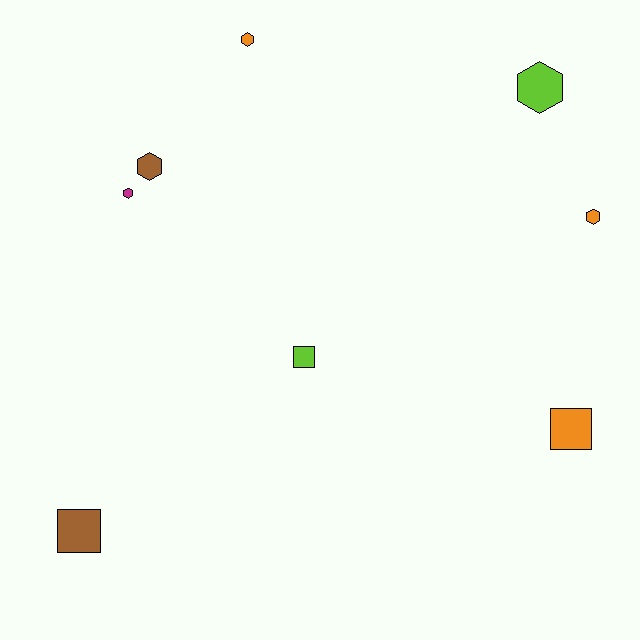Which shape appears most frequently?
Hexagon, with 5 objects.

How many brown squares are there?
There is 1 brown square.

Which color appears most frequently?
Orange, with 3 objects.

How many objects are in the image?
There are 8 objects.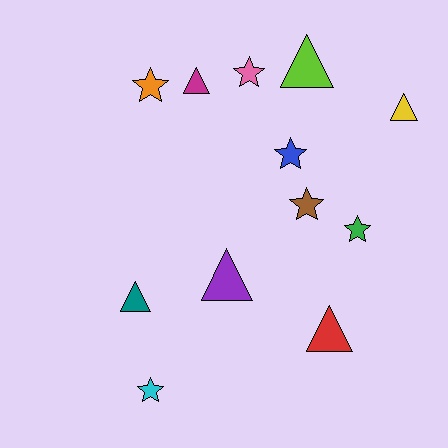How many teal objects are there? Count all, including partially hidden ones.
There is 1 teal object.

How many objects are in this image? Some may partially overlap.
There are 12 objects.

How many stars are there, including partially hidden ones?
There are 6 stars.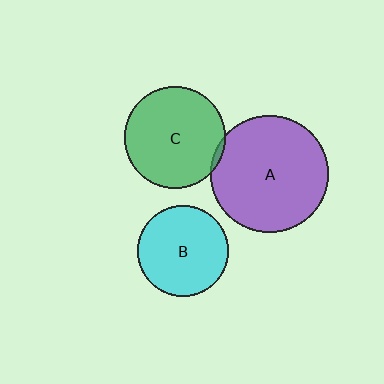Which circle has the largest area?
Circle A (purple).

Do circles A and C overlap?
Yes.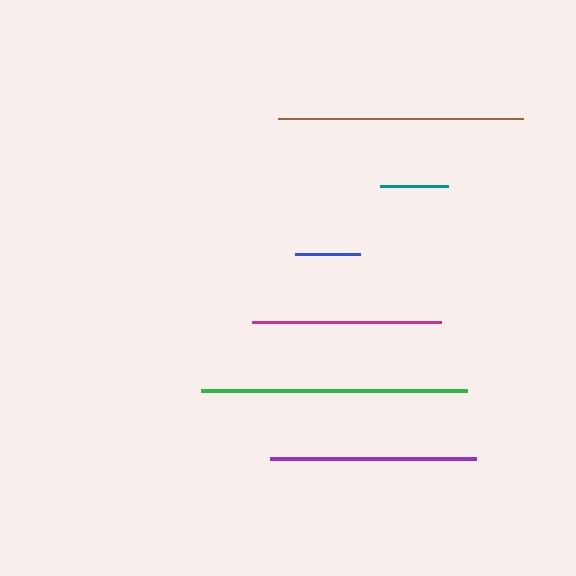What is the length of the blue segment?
The blue segment is approximately 65 pixels long.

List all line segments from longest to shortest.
From longest to shortest: green, brown, purple, magenta, teal, blue.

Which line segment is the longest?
The green line is the longest at approximately 266 pixels.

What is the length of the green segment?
The green segment is approximately 266 pixels long.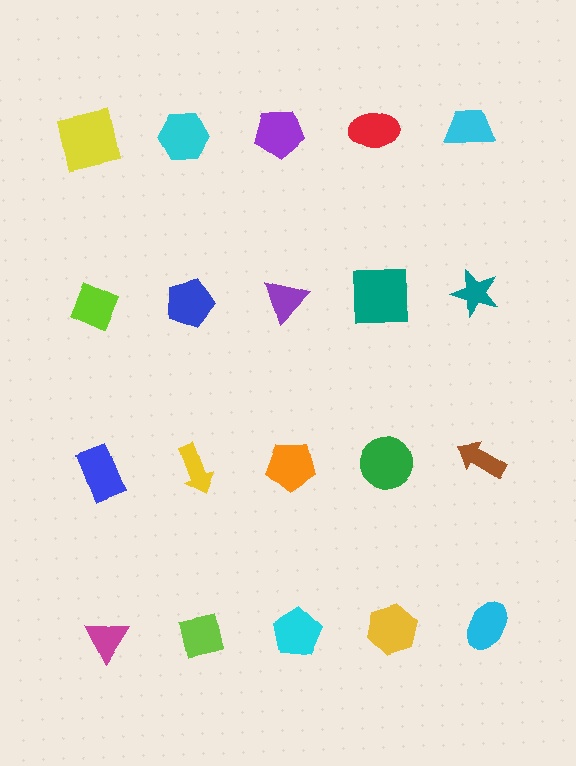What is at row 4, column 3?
A cyan pentagon.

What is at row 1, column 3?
A purple pentagon.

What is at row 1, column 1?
A yellow square.